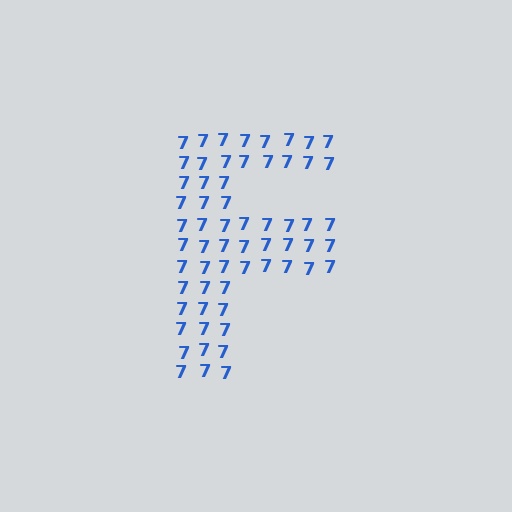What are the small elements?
The small elements are digit 7's.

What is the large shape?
The large shape is the letter F.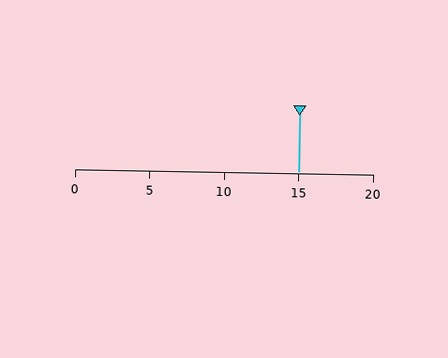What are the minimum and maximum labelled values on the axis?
The axis runs from 0 to 20.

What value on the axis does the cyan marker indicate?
The marker indicates approximately 15.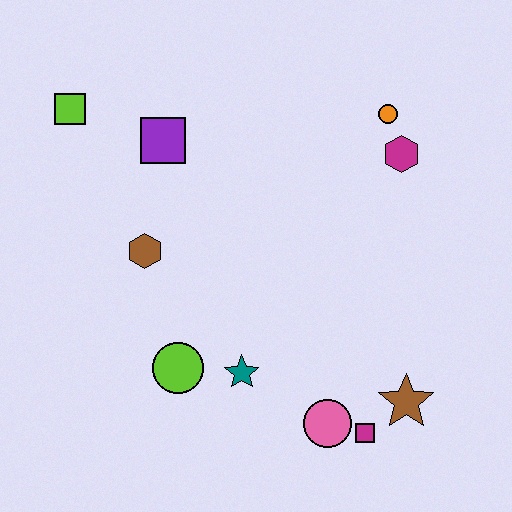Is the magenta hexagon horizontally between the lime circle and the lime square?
No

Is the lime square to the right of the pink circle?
No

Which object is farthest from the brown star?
The lime square is farthest from the brown star.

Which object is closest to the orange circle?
The magenta hexagon is closest to the orange circle.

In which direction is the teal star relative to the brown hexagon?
The teal star is below the brown hexagon.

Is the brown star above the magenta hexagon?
No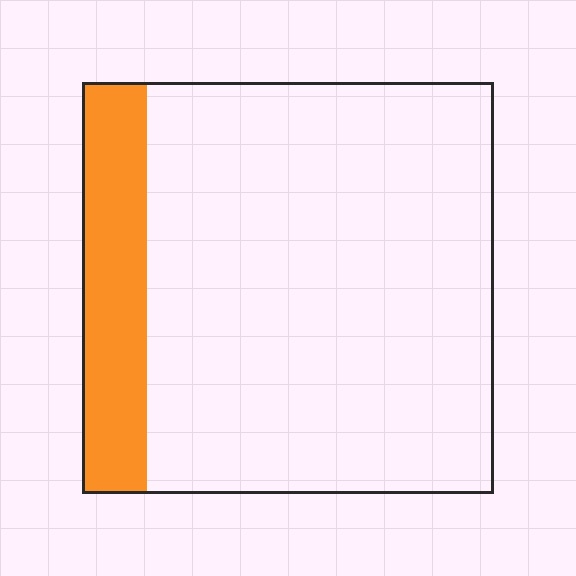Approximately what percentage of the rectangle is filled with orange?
Approximately 15%.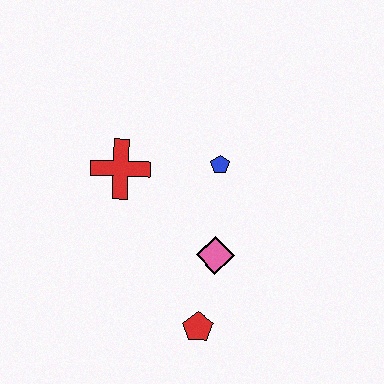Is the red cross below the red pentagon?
No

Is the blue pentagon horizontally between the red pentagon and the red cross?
No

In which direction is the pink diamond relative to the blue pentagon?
The pink diamond is below the blue pentagon.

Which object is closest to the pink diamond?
The red pentagon is closest to the pink diamond.